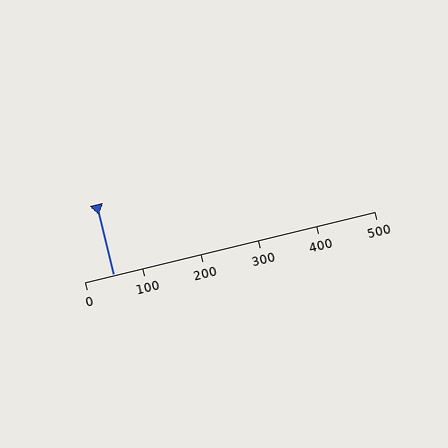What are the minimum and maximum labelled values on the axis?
The axis runs from 0 to 500.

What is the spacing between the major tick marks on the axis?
The major ticks are spaced 100 apart.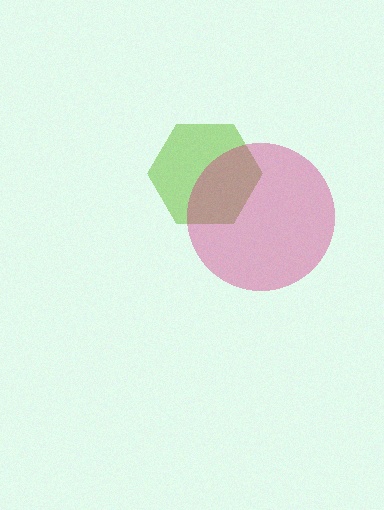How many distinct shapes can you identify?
There are 2 distinct shapes: a lime hexagon, a magenta circle.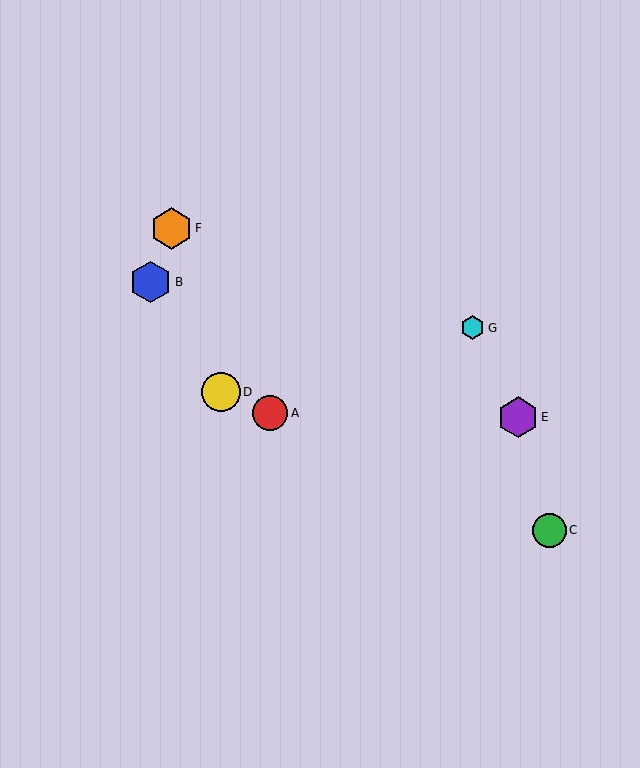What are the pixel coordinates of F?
Object F is at (171, 229).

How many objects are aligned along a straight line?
3 objects (A, C, D) are aligned along a straight line.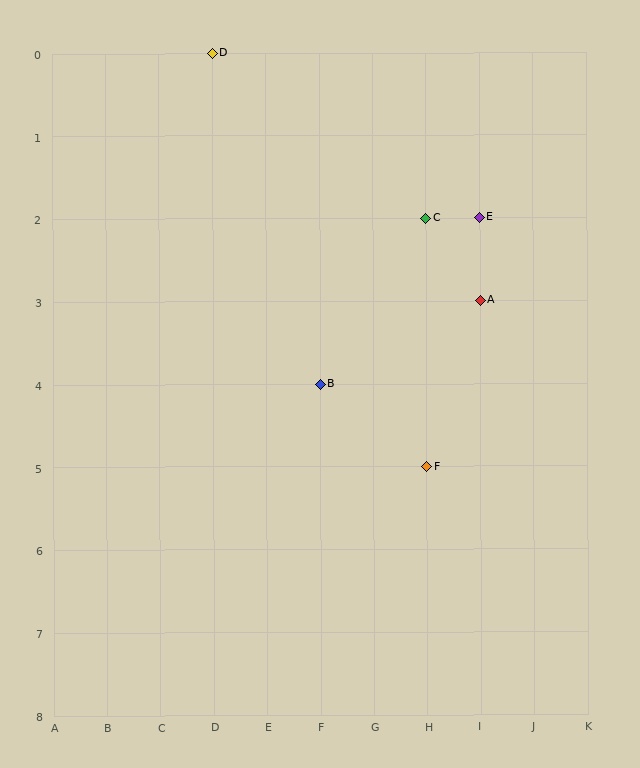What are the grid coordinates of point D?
Point D is at grid coordinates (D, 0).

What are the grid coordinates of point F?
Point F is at grid coordinates (H, 5).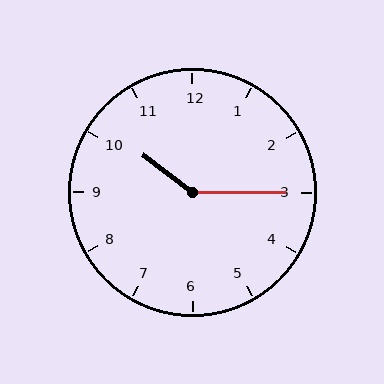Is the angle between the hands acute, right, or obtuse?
It is obtuse.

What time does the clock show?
10:15.